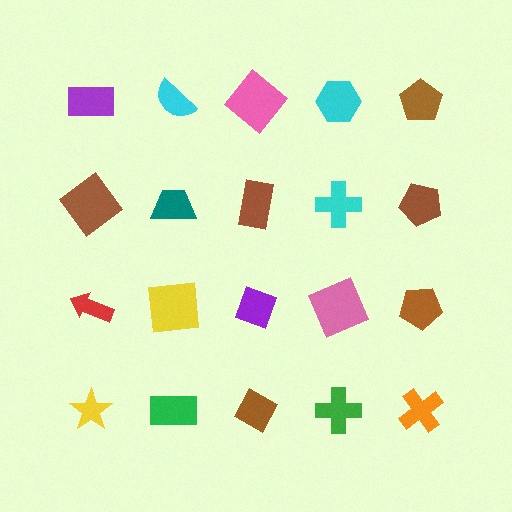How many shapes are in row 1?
5 shapes.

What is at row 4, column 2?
A green rectangle.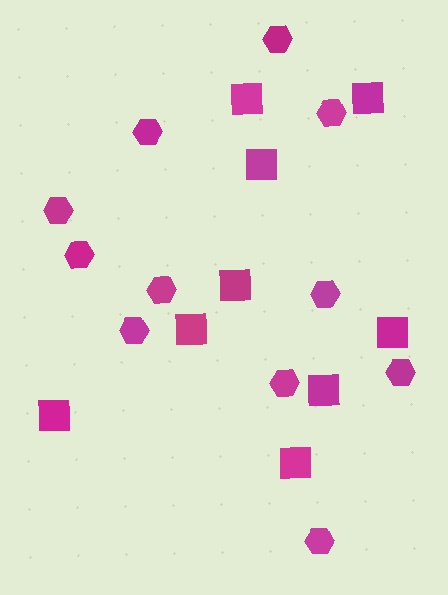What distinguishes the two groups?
There are 2 groups: one group of squares (9) and one group of hexagons (11).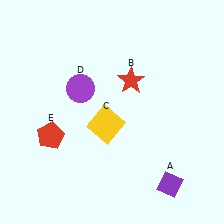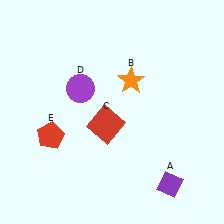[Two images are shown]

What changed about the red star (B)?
In Image 1, B is red. In Image 2, it changed to orange.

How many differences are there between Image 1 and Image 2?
There are 2 differences between the two images.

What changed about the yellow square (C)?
In Image 1, C is yellow. In Image 2, it changed to red.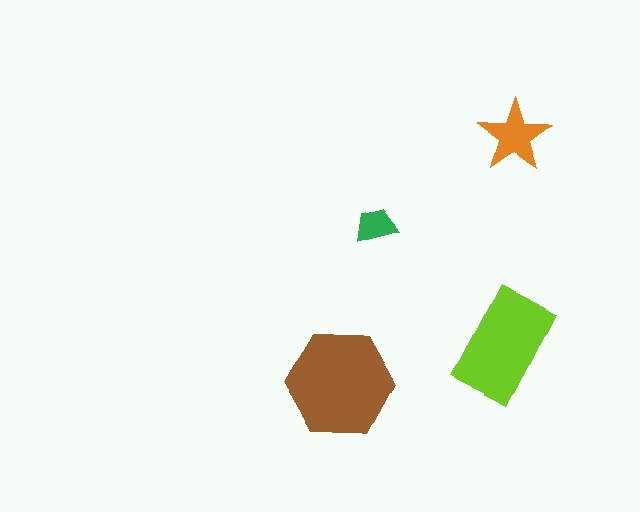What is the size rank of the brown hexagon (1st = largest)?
1st.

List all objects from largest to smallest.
The brown hexagon, the lime rectangle, the orange star, the green trapezoid.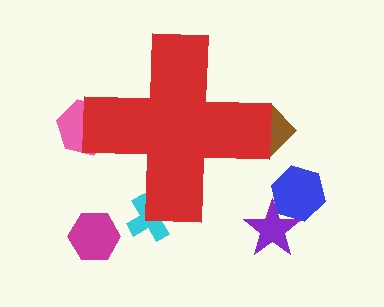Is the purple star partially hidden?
No, the purple star is fully visible.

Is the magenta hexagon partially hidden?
No, the magenta hexagon is fully visible.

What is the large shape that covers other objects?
A red cross.